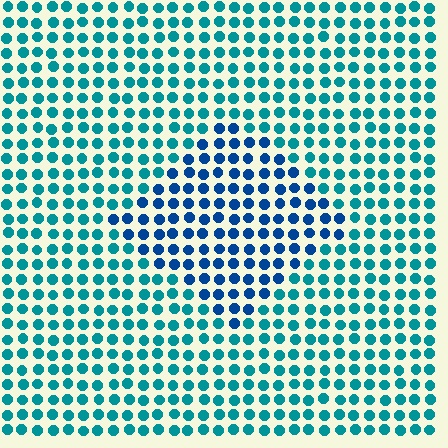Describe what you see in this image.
The image is filled with small teal elements in a uniform arrangement. A diamond-shaped region is visible where the elements are tinted to a slightly different hue, forming a subtle color boundary.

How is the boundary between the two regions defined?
The boundary is defined purely by a slight shift in hue (about 32 degrees). Spacing, size, and orientation are identical on both sides.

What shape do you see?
I see a diamond.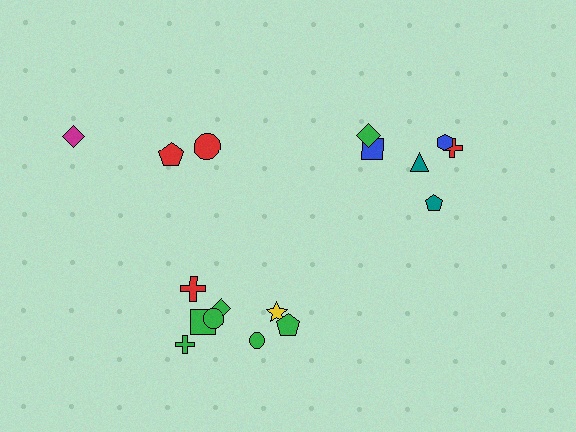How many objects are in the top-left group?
There are 3 objects.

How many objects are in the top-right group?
There are 6 objects.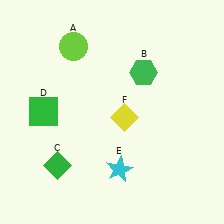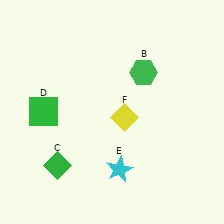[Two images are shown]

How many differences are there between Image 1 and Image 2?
There is 1 difference between the two images.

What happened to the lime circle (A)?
The lime circle (A) was removed in Image 2. It was in the top-left area of Image 1.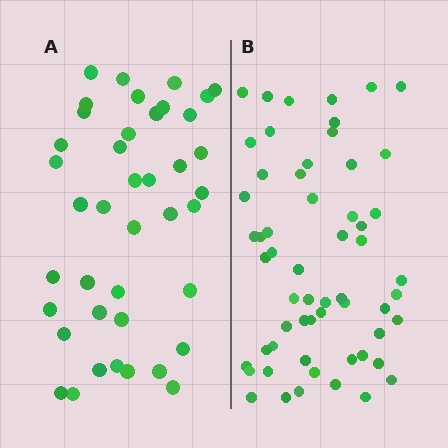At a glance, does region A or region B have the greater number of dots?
Region B (the right region) has more dots.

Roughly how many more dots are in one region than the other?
Region B has approximately 15 more dots than region A.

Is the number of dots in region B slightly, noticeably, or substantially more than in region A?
Region B has noticeably more, but not dramatically so. The ratio is roughly 1.4 to 1.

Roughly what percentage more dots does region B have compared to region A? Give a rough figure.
About 40% more.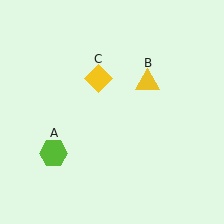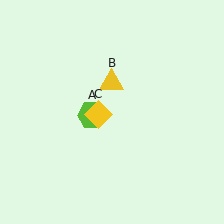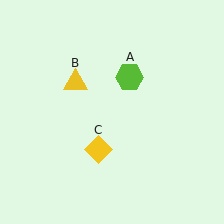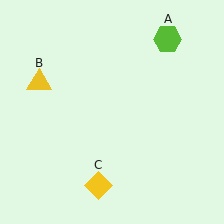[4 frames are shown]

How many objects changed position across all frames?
3 objects changed position: lime hexagon (object A), yellow triangle (object B), yellow diamond (object C).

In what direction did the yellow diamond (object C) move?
The yellow diamond (object C) moved down.